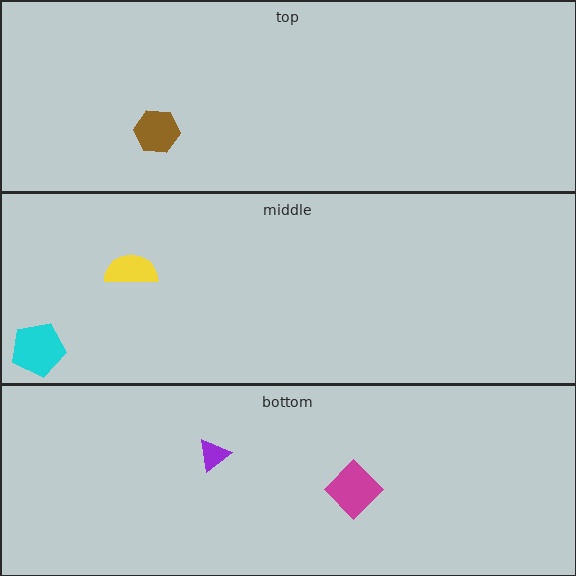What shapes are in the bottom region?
The magenta diamond, the purple triangle.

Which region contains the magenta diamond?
The bottom region.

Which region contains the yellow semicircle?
The middle region.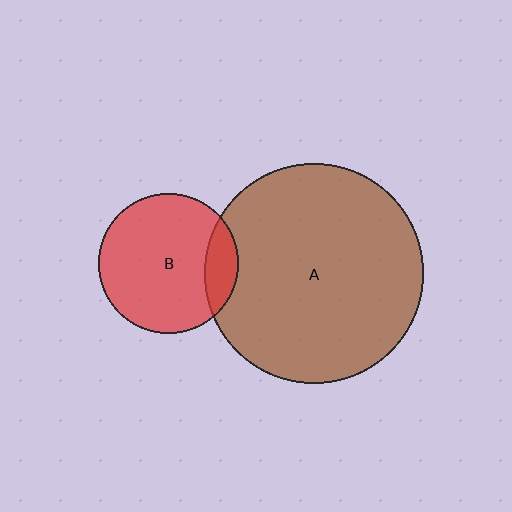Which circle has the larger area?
Circle A (brown).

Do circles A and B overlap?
Yes.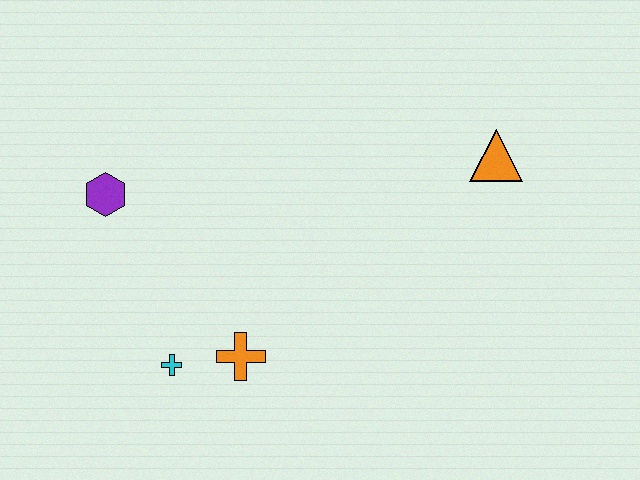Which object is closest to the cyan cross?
The orange cross is closest to the cyan cross.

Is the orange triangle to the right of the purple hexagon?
Yes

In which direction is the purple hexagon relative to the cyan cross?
The purple hexagon is above the cyan cross.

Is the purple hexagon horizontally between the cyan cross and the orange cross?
No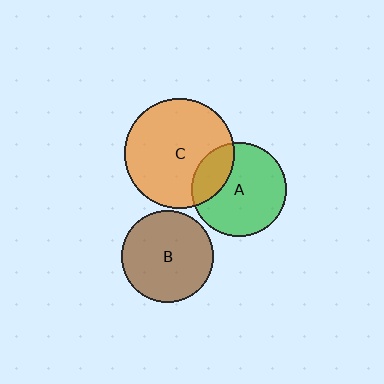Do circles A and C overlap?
Yes.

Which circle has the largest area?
Circle C (orange).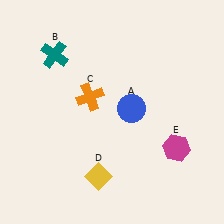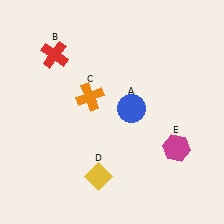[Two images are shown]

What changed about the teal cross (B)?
In Image 1, B is teal. In Image 2, it changed to red.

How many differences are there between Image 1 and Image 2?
There is 1 difference between the two images.